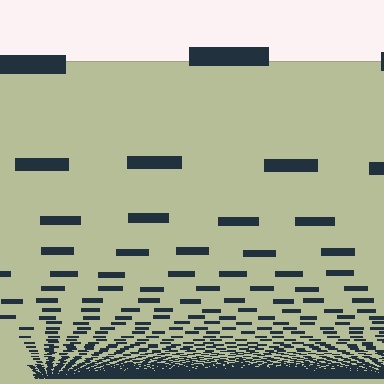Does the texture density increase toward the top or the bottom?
Density increases toward the bottom.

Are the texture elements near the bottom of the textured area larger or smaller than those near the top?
Smaller. The gradient is inverted — elements near the bottom are smaller and denser.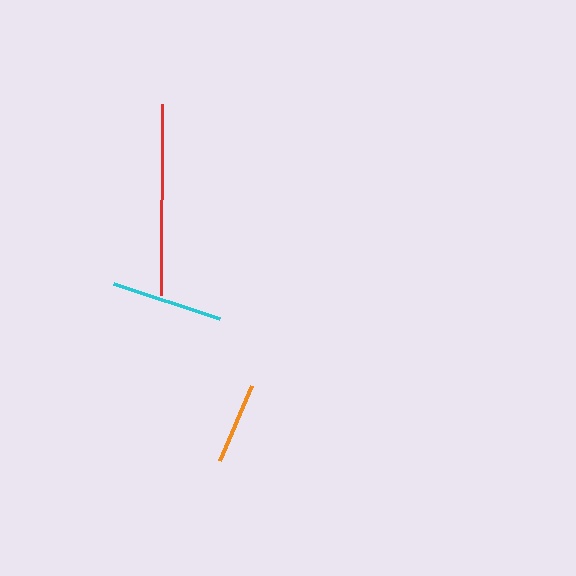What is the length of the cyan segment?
The cyan segment is approximately 112 pixels long.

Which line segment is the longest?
The red line is the longest at approximately 191 pixels.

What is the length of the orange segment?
The orange segment is approximately 82 pixels long.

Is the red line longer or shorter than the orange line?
The red line is longer than the orange line.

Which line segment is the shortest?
The orange line is the shortest at approximately 82 pixels.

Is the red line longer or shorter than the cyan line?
The red line is longer than the cyan line.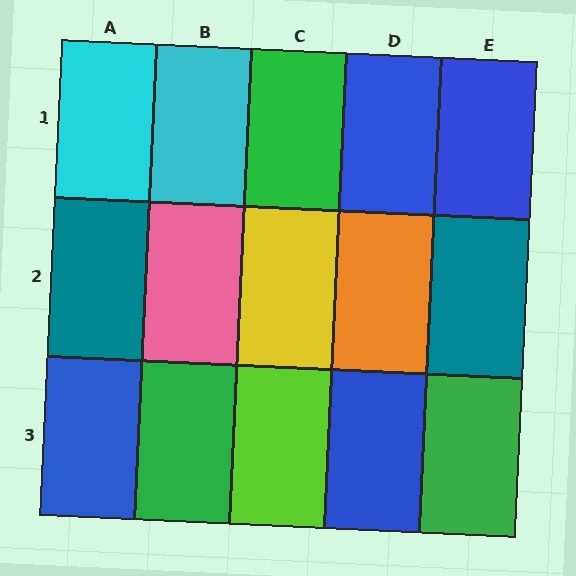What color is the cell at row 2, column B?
Pink.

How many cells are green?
3 cells are green.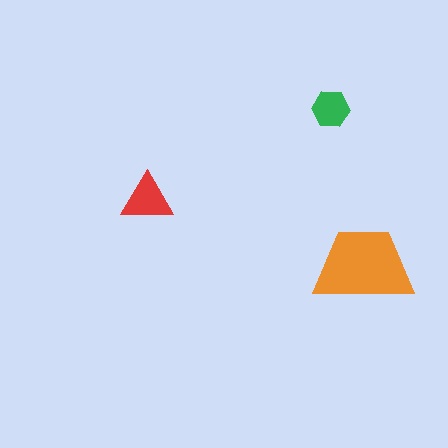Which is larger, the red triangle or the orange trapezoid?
The orange trapezoid.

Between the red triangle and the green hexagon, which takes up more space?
The red triangle.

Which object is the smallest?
The green hexagon.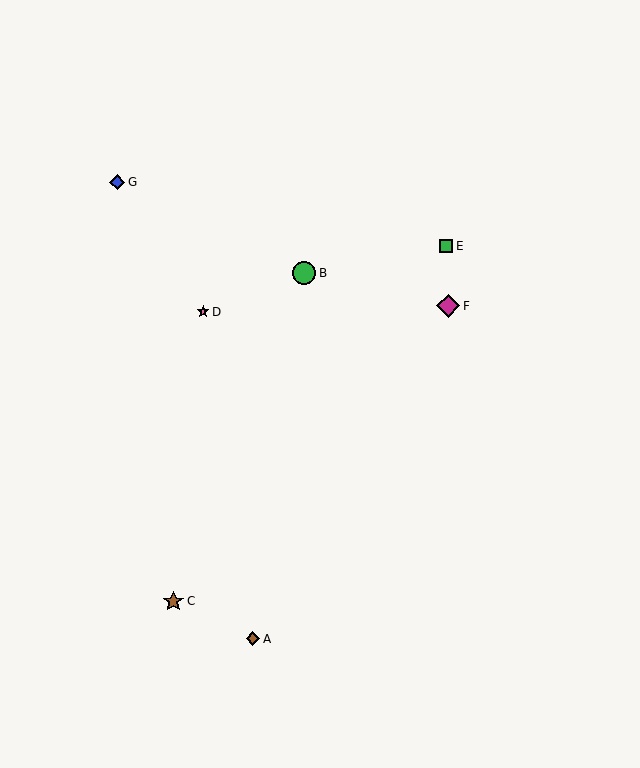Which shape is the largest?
The magenta diamond (labeled F) is the largest.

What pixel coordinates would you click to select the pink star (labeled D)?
Click at (203, 312) to select the pink star D.